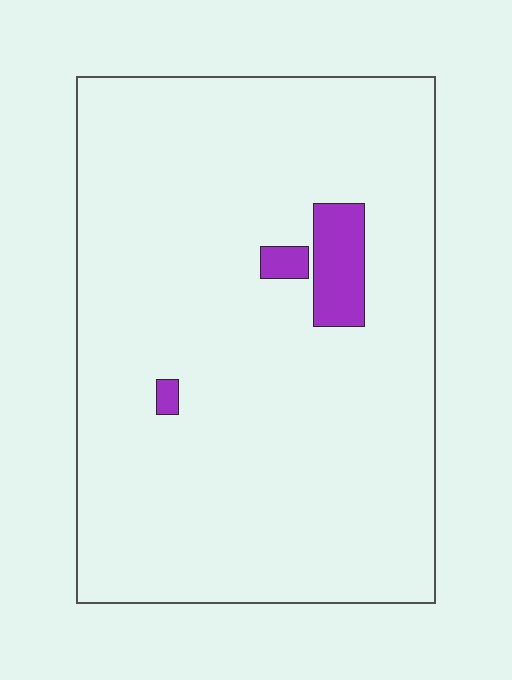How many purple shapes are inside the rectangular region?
3.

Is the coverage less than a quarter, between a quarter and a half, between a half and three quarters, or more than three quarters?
Less than a quarter.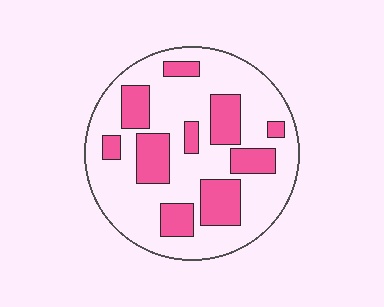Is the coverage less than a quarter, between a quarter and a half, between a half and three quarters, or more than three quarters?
Between a quarter and a half.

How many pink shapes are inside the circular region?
10.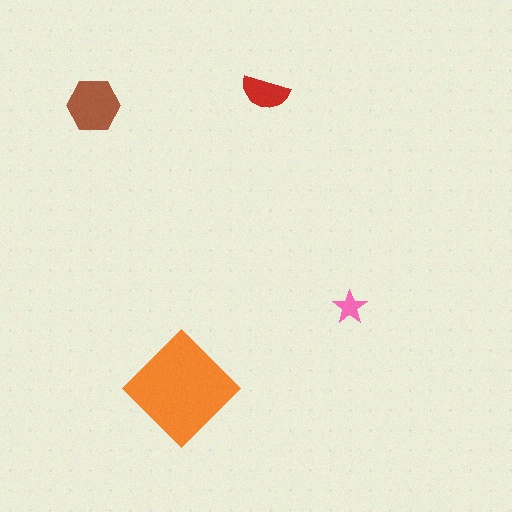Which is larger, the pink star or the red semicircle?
The red semicircle.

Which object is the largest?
The orange diamond.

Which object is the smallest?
The pink star.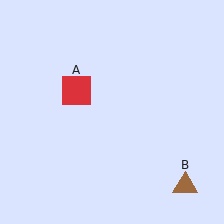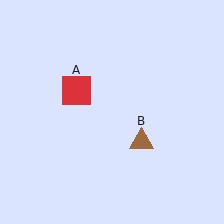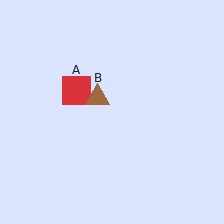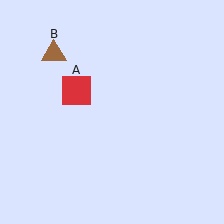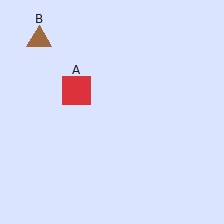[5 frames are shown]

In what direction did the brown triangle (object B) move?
The brown triangle (object B) moved up and to the left.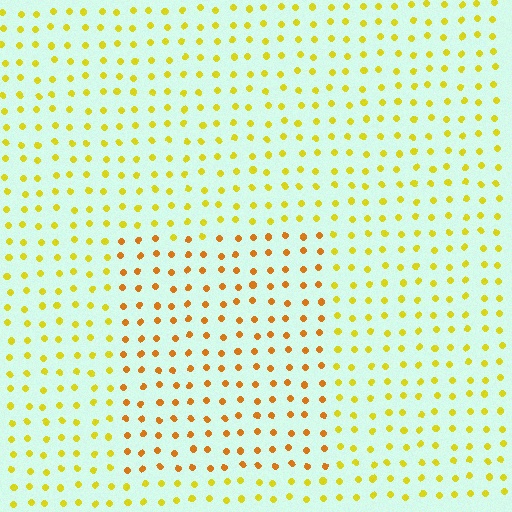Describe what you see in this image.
The image is filled with small yellow elements in a uniform arrangement. A rectangle-shaped region is visible where the elements are tinted to a slightly different hue, forming a subtle color boundary.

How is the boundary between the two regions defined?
The boundary is defined purely by a slight shift in hue (about 29 degrees). Spacing, size, and orientation are identical on both sides.